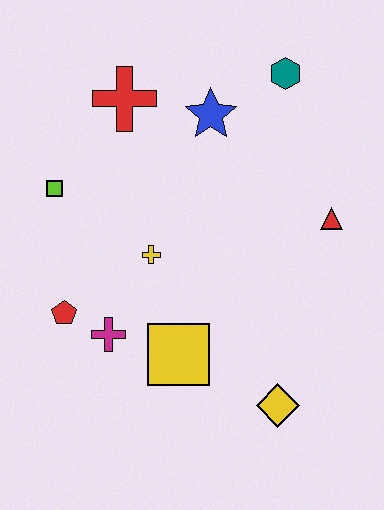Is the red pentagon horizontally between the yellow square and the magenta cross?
No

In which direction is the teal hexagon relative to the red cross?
The teal hexagon is to the right of the red cross.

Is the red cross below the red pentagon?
No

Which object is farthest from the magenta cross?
The teal hexagon is farthest from the magenta cross.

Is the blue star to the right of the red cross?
Yes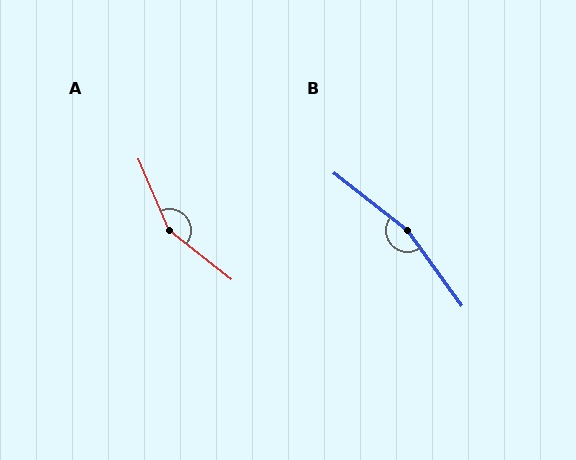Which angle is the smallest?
A, at approximately 152 degrees.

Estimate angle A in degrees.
Approximately 152 degrees.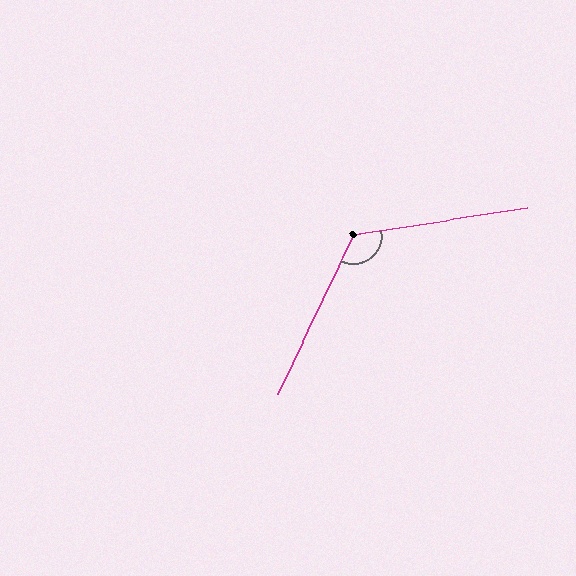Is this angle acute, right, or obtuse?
It is obtuse.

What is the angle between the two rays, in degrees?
Approximately 124 degrees.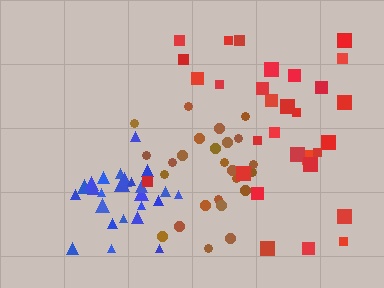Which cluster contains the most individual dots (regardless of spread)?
Red (31).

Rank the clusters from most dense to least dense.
blue, brown, red.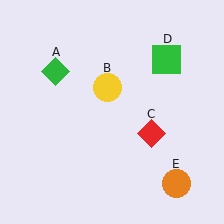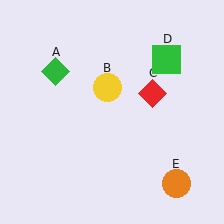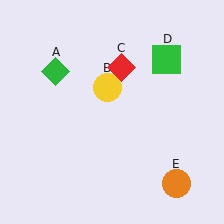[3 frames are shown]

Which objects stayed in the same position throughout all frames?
Green diamond (object A) and yellow circle (object B) and green square (object D) and orange circle (object E) remained stationary.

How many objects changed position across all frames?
1 object changed position: red diamond (object C).